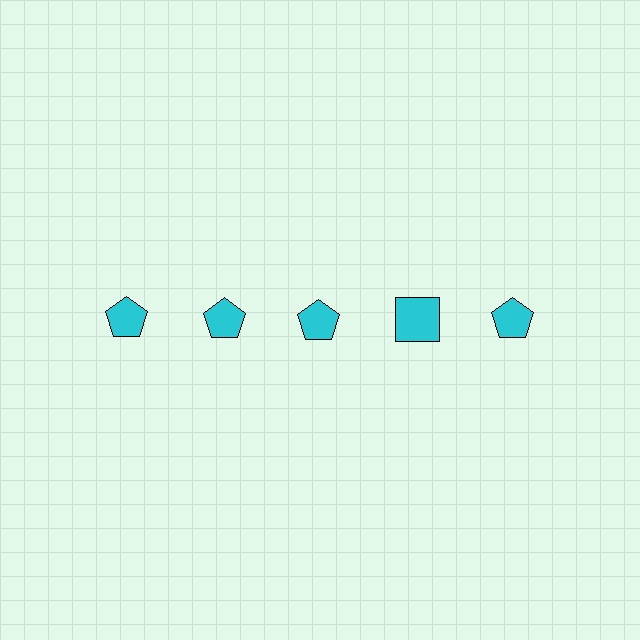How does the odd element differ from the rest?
It has a different shape: square instead of pentagon.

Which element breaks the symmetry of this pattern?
The cyan square in the top row, second from right column breaks the symmetry. All other shapes are cyan pentagons.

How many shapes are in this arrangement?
There are 5 shapes arranged in a grid pattern.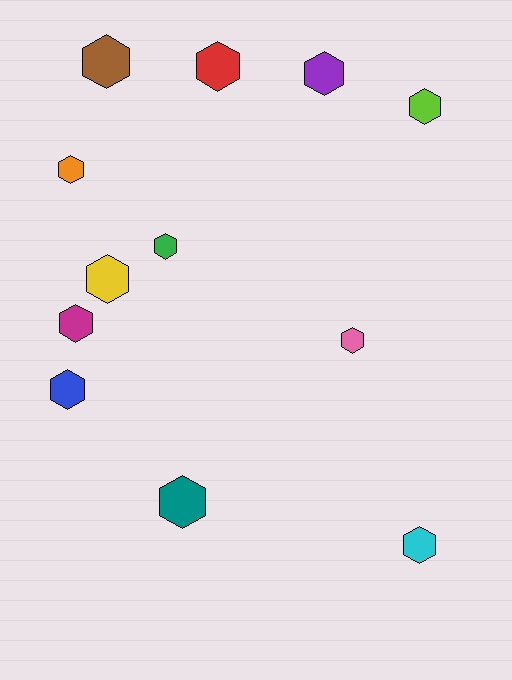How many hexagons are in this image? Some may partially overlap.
There are 12 hexagons.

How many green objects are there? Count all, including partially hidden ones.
There is 1 green object.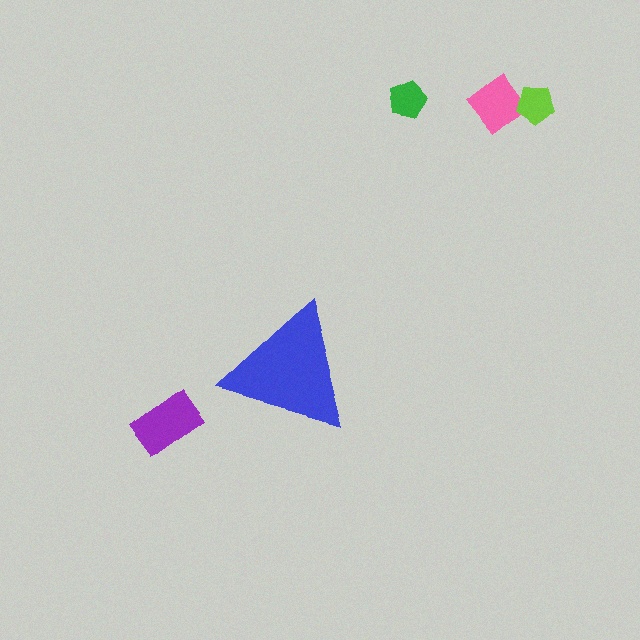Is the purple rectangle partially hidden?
No, the purple rectangle is fully visible.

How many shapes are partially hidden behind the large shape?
0 shapes are partially hidden.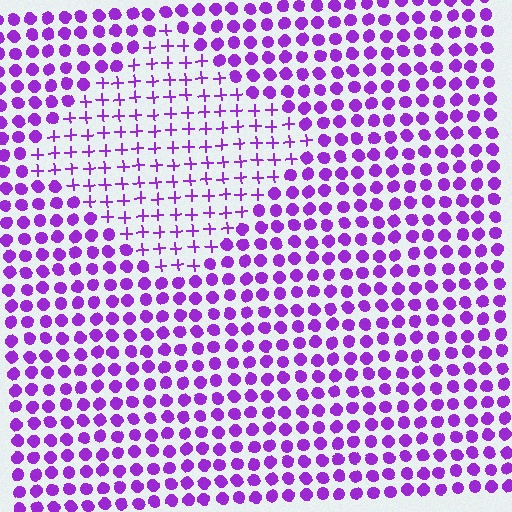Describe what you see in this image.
The image is filled with small purple elements arranged in a uniform grid. A diamond-shaped region contains plus signs, while the surrounding area contains circles. The boundary is defined purely by the change in element shape.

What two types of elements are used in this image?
The image uses plus signs inside the diamond region and circles outside it.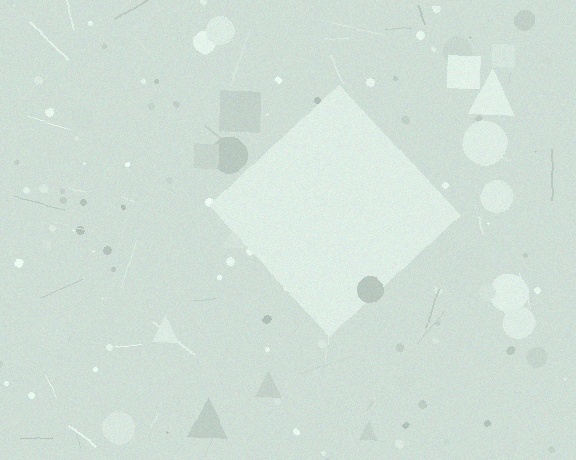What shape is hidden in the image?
A diamond is hidden in the image.